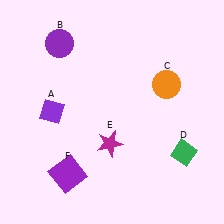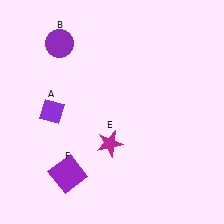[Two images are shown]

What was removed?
The green diamond (D), the orange circle (C) were removed in Image 2.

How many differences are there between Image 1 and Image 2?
There are 2 differences between the two images.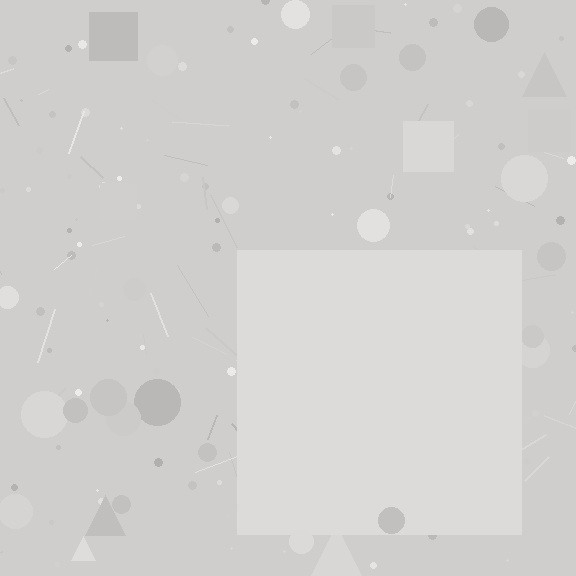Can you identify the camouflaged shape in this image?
The camouflaged shape is a square.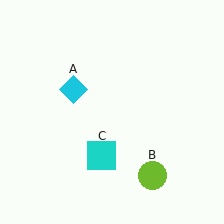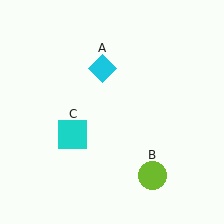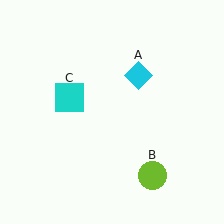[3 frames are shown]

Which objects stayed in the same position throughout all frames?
Lime circle (object B) remained stationary.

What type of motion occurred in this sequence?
The cyan diamond (object A), cyan square (object C) rotated clockwise around the center of the scene.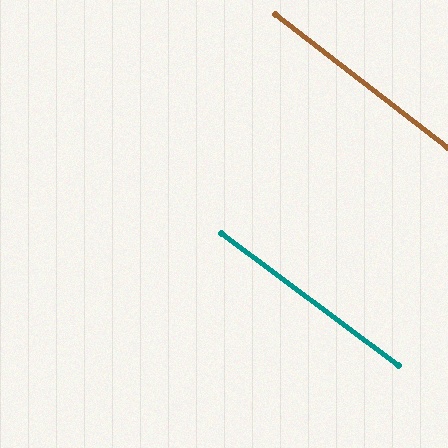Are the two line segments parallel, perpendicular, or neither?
Parallel — their directions differ by only 1.0°.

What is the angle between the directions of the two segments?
Approximately 1 degree.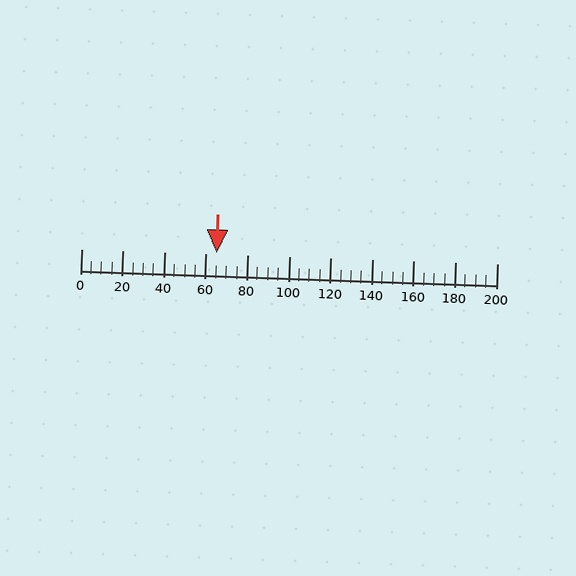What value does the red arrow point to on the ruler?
The red arrow points to approximately 65.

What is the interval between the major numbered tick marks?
The major tick marks are spaced 20 units apart.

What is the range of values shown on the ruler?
The ruler shows values from 0 to 200.